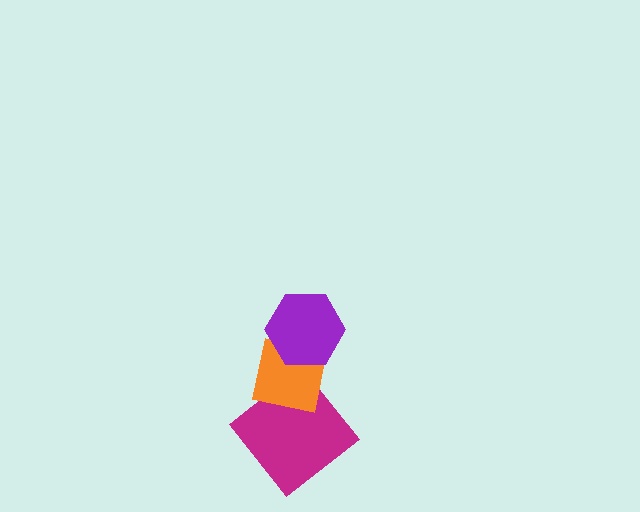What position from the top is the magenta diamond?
The magenta diamond is 3rd from the top.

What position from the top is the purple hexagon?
The purple hexagon is 1st from the top.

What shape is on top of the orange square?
The purple hexagon is on top of the orange square.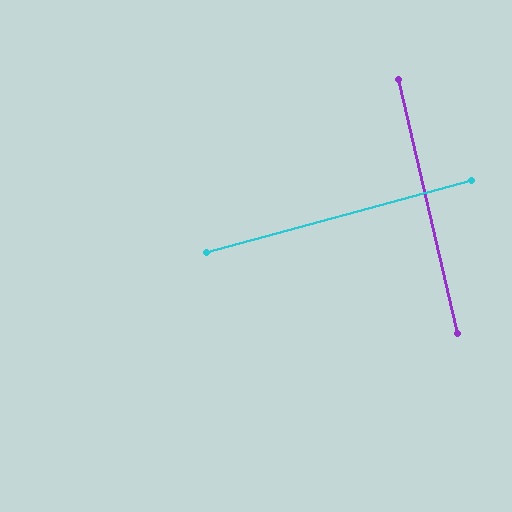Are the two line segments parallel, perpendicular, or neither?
Perpendicular — they meet at approximately 88°.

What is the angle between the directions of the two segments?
Approximately 88 degrees.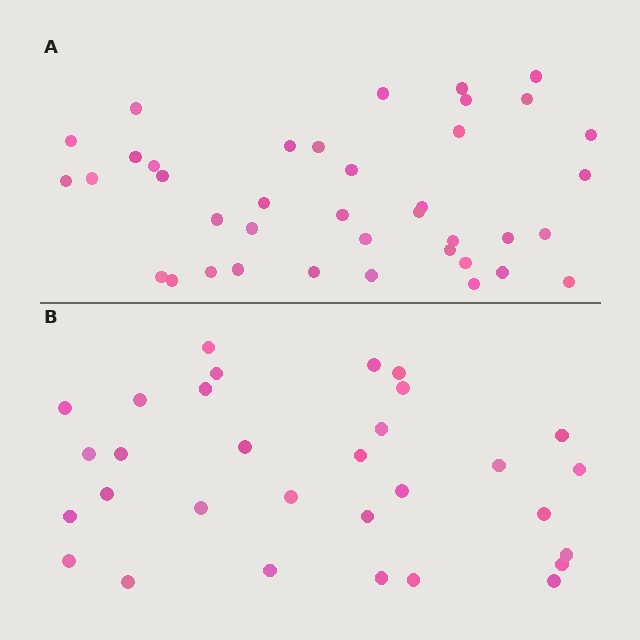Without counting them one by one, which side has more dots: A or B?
Region A (the top region) has more dots.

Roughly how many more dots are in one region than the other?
Region A has roughly 8 or so more dots than region B.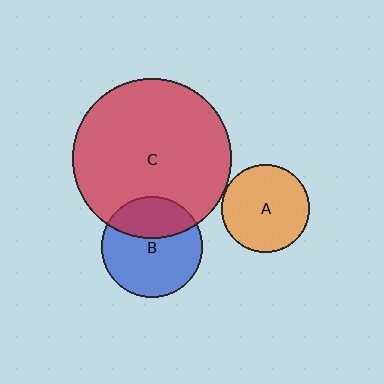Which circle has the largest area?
Circle C (red).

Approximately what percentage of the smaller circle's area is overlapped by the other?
Approximately 35%.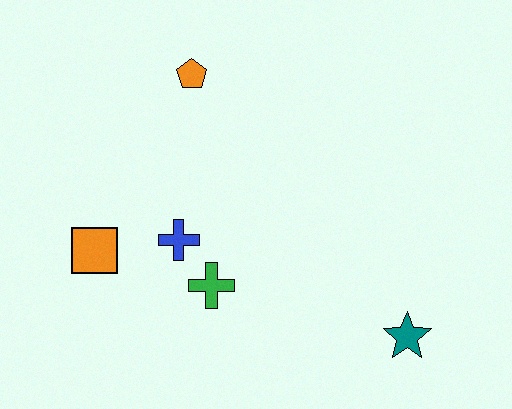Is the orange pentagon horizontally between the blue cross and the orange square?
No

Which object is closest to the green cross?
The blue cross is closest to the green cross.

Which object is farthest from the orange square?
The teal star is farthest from the orange square.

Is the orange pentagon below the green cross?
No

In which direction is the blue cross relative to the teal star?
The blue cross is to the left of the teal star.